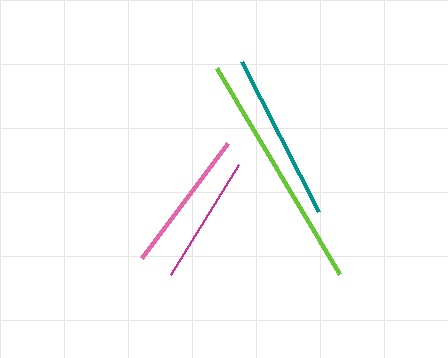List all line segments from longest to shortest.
From longest to shortest: lime, teal, pink, magenta.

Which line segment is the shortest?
The magenta line is the shortest at approximately 130 pixels.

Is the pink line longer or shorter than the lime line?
The lime line is longer than the pink line.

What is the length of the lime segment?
The lime segment is approximately 240 pixels long.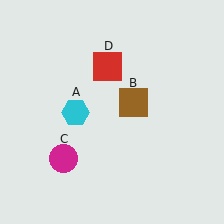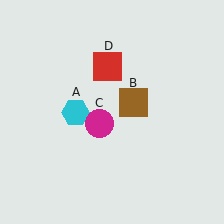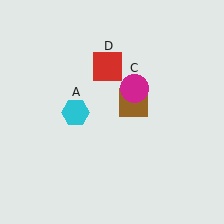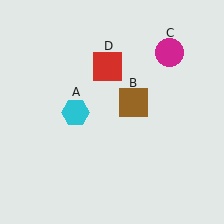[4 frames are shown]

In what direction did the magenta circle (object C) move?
The magenta circle (object C) moved up and to the right.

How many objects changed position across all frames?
1 object changed position: magenta circle (object C).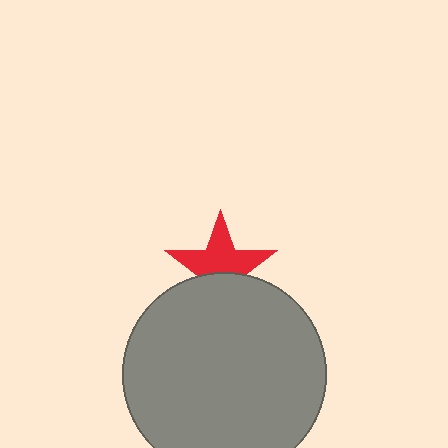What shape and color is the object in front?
The object in front is a gray circle.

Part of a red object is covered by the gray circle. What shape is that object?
It is a star.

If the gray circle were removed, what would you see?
You would see the complete red star.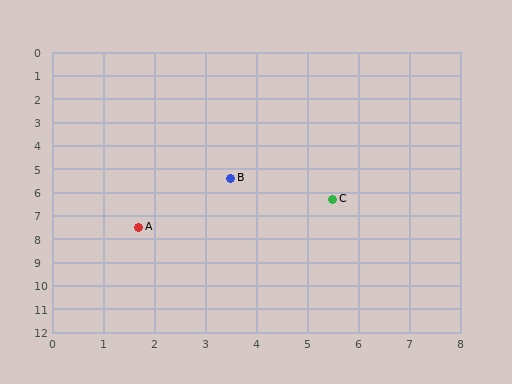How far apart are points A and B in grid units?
Points A and B are about 2.8 grid units apart.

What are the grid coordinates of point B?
Point B is at approximately (3.5, 5.4).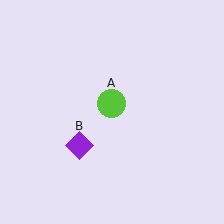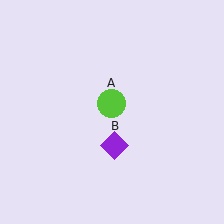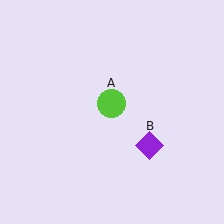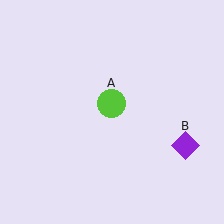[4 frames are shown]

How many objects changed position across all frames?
1 object changed position: purple diamond (object B).